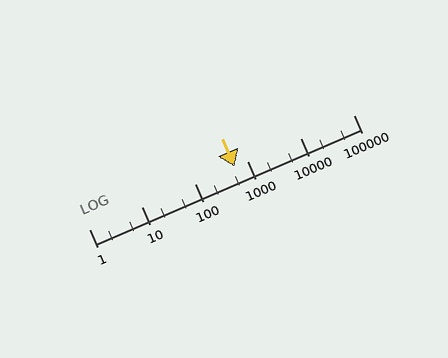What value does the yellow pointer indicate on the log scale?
The pointer indicates approximately 560.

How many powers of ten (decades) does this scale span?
The scale spans 5 decades, from 1 to 100000.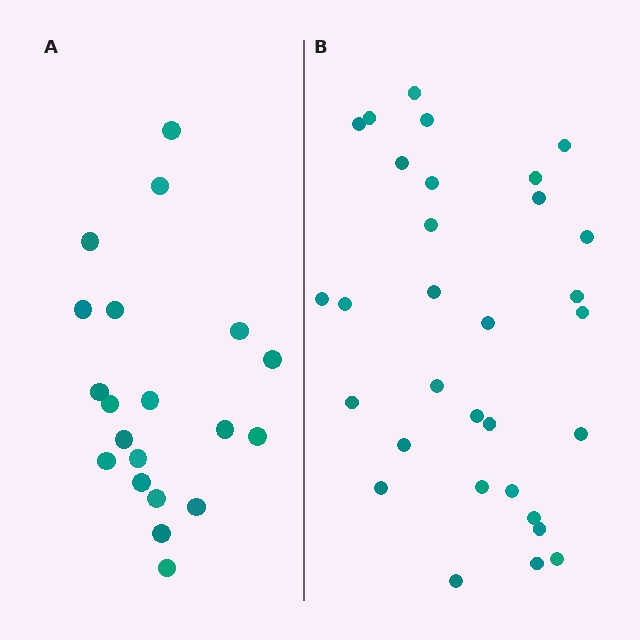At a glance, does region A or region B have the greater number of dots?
Region B (the right region) has more dots.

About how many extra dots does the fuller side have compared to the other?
Region B has roughly 12 or so more dots than region A.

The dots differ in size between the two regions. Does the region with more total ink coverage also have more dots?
No. Region A has more total ink coverage because its dots are larger, but region B actually contains more individual dots. Total area can be misleading — the number of items is what matters here.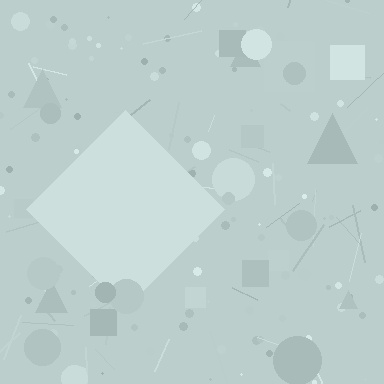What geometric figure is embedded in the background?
A diamond is embedded in the background.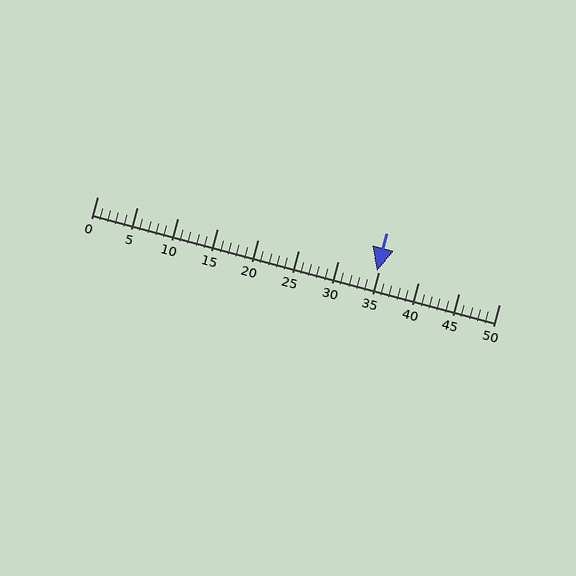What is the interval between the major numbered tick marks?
The major tick marks are spaced 5 units apart.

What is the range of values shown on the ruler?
The ruler shows values from 0 to 50.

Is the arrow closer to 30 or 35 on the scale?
The arrow is closer to 35.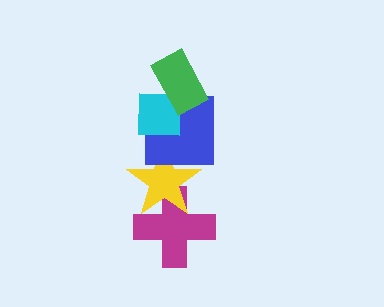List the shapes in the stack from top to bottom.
From top to bottom: the green rectangle, the cyan square, the blue square, the yellow star, the magenta cross.